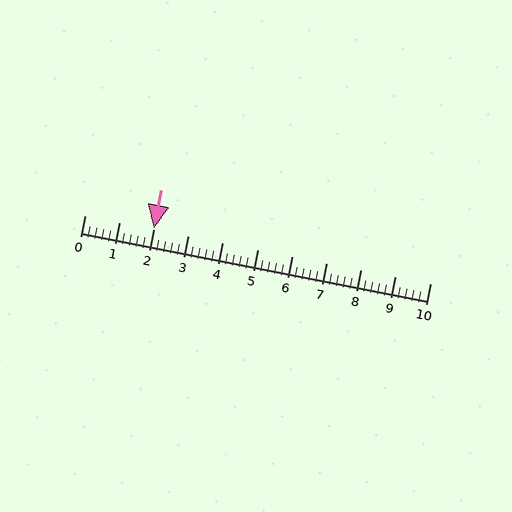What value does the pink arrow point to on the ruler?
The pink arrow points to approximately 2.0.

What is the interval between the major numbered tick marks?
The major tick marks are spaced 1 units apart.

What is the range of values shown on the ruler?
The ruler shows values from 0 to 10.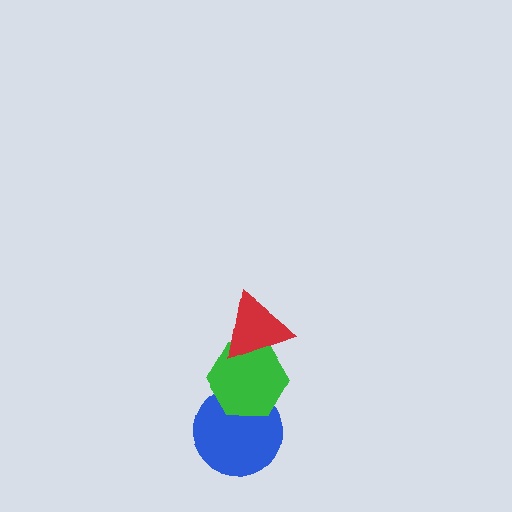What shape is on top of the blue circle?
The green hexagon is on top of the blue circle.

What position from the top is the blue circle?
The blue circle is 3rd from the top.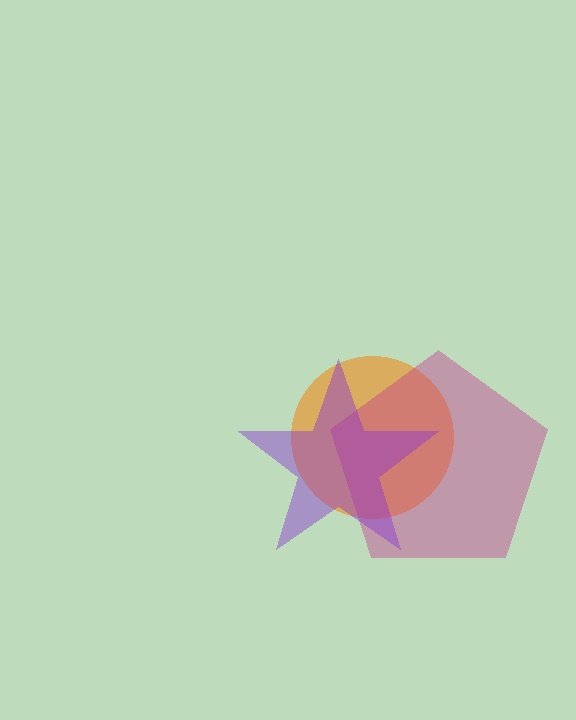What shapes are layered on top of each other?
The layered shapes are: an orange circle, a magenta pentagon, a purple star.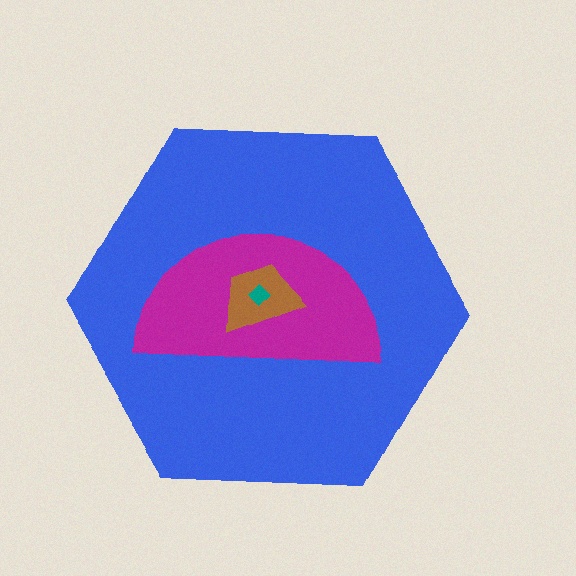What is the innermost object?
The teal diamond.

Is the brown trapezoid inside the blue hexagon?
Yes.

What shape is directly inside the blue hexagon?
The magenta semicircle.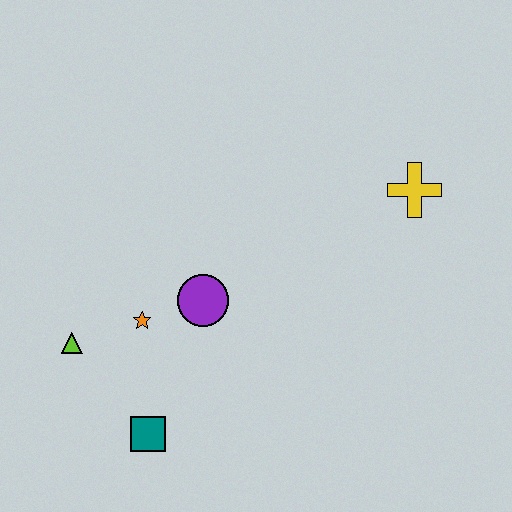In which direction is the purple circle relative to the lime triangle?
The purple circle is to the right of the lime triangle.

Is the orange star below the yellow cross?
Yes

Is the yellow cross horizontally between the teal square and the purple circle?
No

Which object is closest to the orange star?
The purple circle is closest to the orange star.